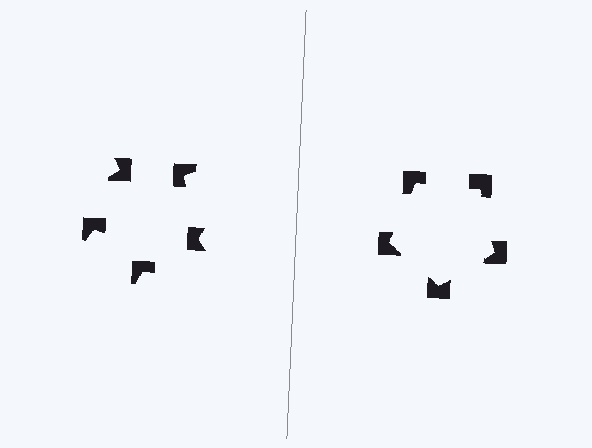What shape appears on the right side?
An illusory pentagon.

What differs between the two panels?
The notched squares are positioned identically on both sides; only the wedge orientations differ. On the right they align to a pentagon; on the left they are misaligned.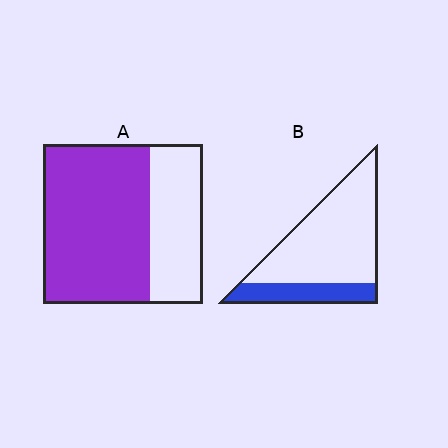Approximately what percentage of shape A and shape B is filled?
A is approximately 65% and B is approximately 25%.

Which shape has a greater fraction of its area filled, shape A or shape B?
Shape A.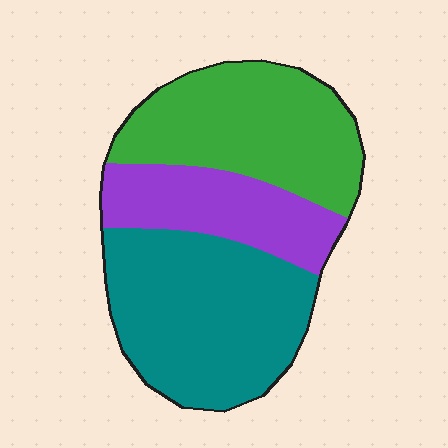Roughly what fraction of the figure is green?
Green takes up about one third (1/3) of the figure.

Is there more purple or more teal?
Teal.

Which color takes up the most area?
Teal, at roughly 40%.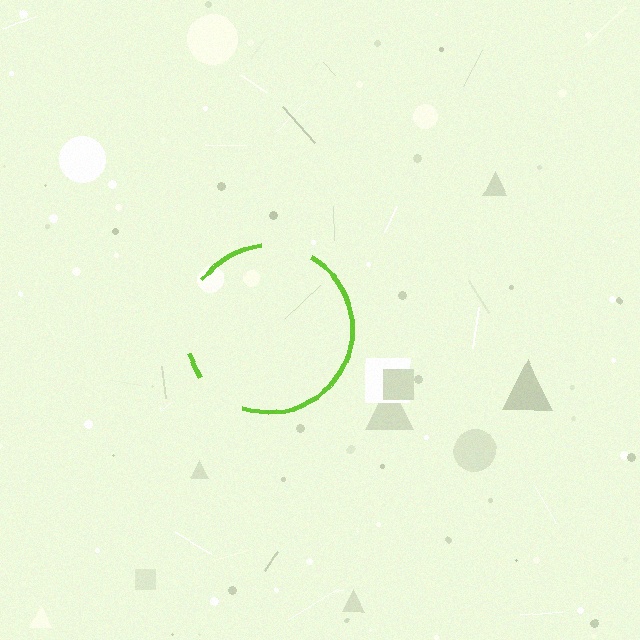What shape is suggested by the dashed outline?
The dashed outline suggests a circle.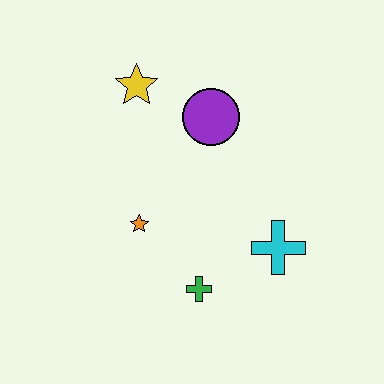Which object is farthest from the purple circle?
The green cross is farthest from the purple circle.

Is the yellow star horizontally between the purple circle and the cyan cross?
No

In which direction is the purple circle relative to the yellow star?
The purple circle is to the right of the yellow star.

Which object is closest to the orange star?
The green cross is closest to the orange star.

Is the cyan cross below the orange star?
Yes